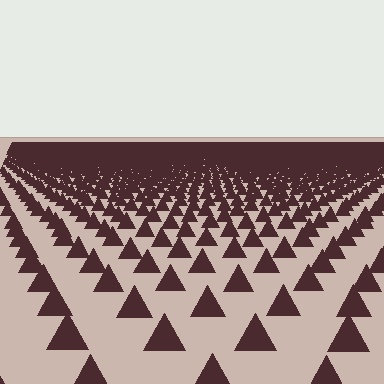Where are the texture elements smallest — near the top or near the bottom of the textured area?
Near the top.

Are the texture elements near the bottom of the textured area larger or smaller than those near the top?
Larger. Near the bottom, elements are closer to the viewer and appear at a bigger on-screen size.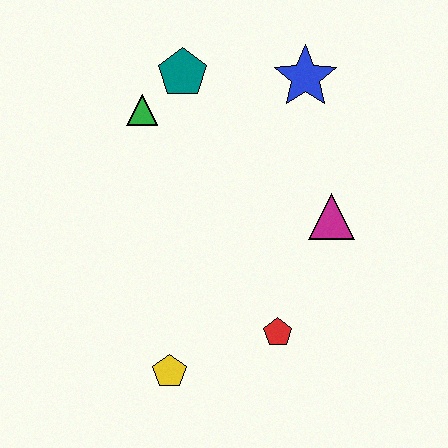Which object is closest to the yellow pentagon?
The red pentagon is closest to the yellow pentagon.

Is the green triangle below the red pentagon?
No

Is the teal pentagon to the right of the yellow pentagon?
Yes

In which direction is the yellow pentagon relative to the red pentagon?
The yellow pentagon is to the left of the red pentagon.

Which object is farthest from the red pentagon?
The teal pentagon is farthest from the red pentagon.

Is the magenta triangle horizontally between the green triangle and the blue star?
No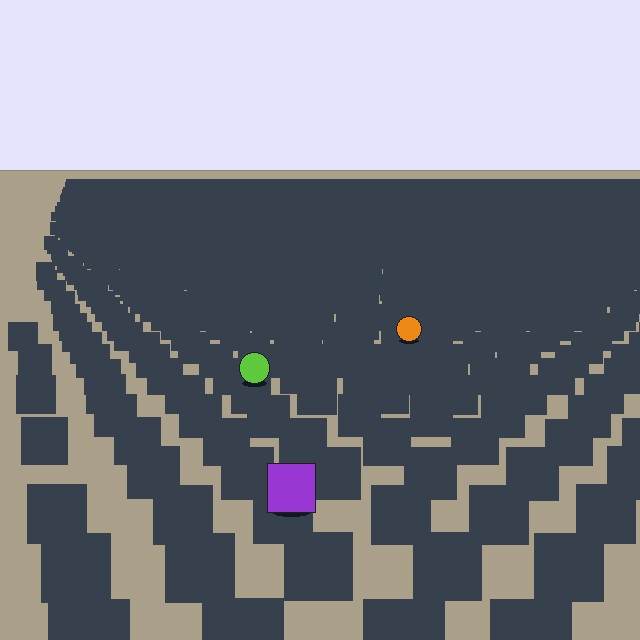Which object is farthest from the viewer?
The orange circle is farthest from the viewer. It appears smaller and the ground texture around it is denser.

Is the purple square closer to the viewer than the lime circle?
Yes. The purple square is closer — you can tell from the texture gradient: the ground texture is coarser near it.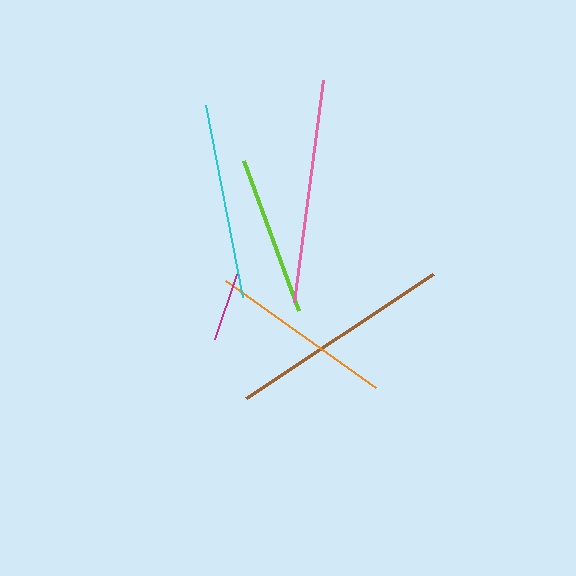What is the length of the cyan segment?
The cyan segment is approximately 195 pixels long.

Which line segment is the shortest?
The magenta line is the shortest at approximately 69 pixels.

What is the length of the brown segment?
The brown segment is approximately 224 pixels long.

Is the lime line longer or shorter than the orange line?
The orange line is longer than the lime line.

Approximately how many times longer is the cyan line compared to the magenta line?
The cyan line is approximately 2.8 times the length of the magenta line.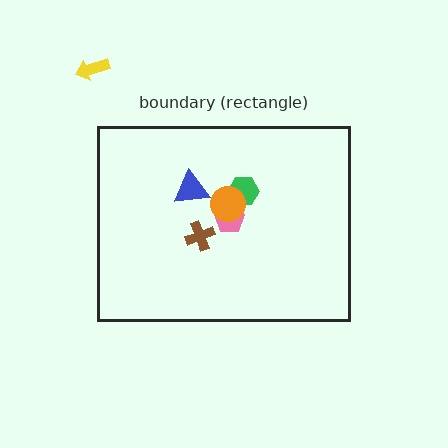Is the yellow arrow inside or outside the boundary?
Outside.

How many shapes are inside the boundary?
5 inside, 1 outside.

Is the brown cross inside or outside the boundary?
Inside.